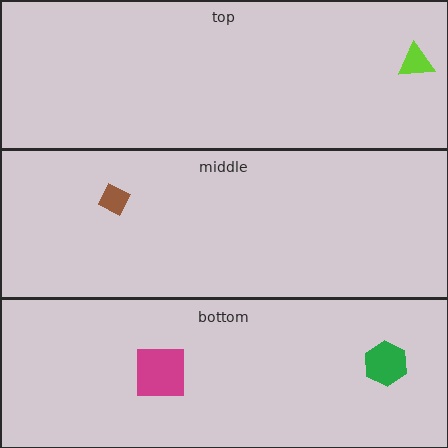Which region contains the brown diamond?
The middle region.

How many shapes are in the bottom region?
2.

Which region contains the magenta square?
The bottom region.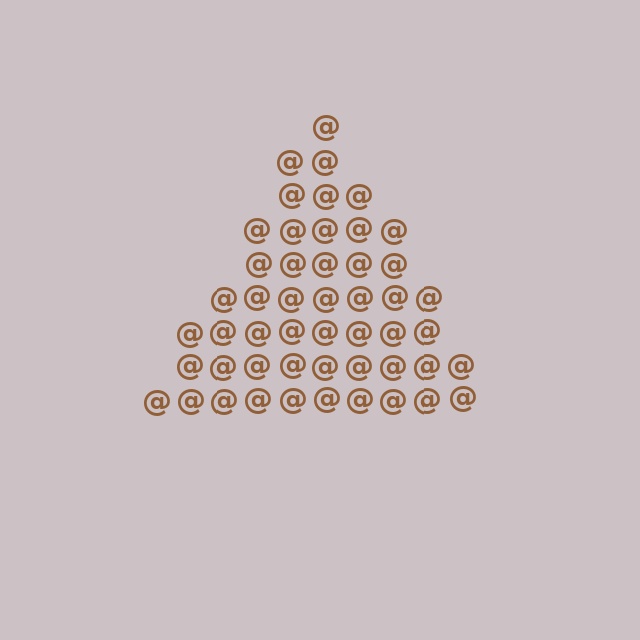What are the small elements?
The small elements are at signs.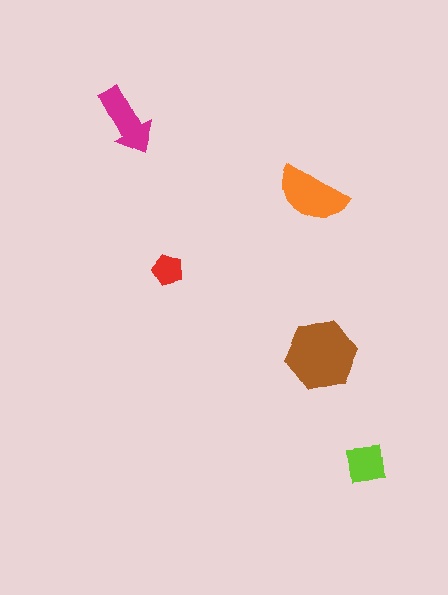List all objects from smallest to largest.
The red pentagon, the lime square, the magenta arrow, the orange semicircle, the brown hexagon.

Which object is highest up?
The magenta arrow is topmost.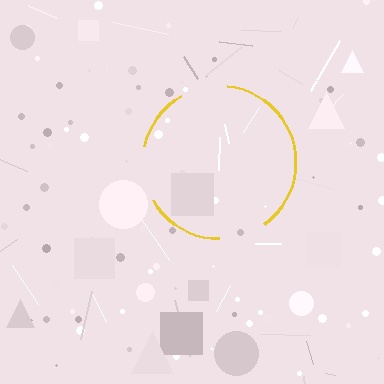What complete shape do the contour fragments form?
The contour fragments form a circle.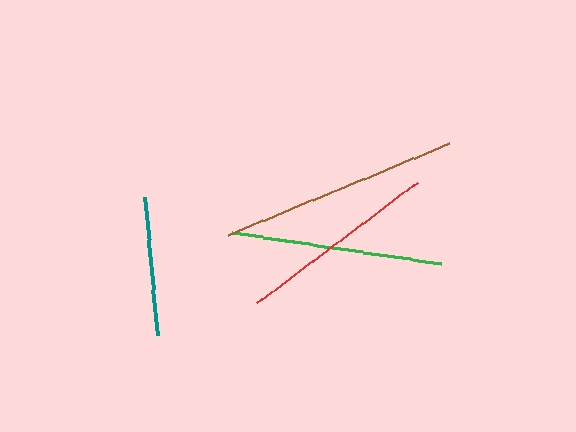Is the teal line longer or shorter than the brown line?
The brown line is longer than the teal line.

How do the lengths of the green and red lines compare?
The green and red lines are approximately the same length.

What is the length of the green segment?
The green segment is approximately 211 pixels long.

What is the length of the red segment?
The red segment is approximately 201 pixels long.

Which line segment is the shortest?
The teal line is the shortest at approximately 139 pixels.